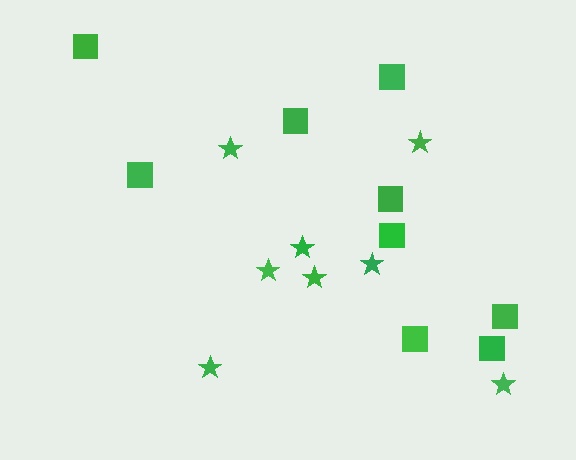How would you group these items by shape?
There are 2 groups: one group of stars (8) and one group of squares (9).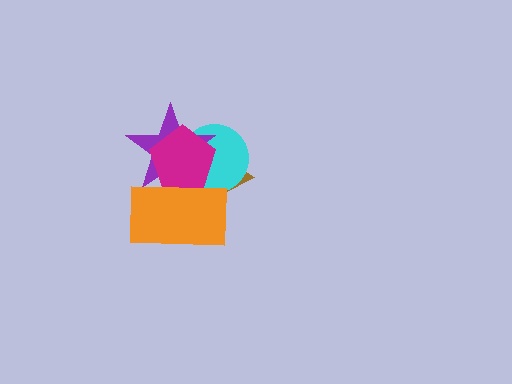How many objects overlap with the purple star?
4 objects overlap with the purple star.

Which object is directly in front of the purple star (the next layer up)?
The magenta pentagon is directly in front of the purple star.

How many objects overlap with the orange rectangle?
4 objects overlap with the orange rectangle.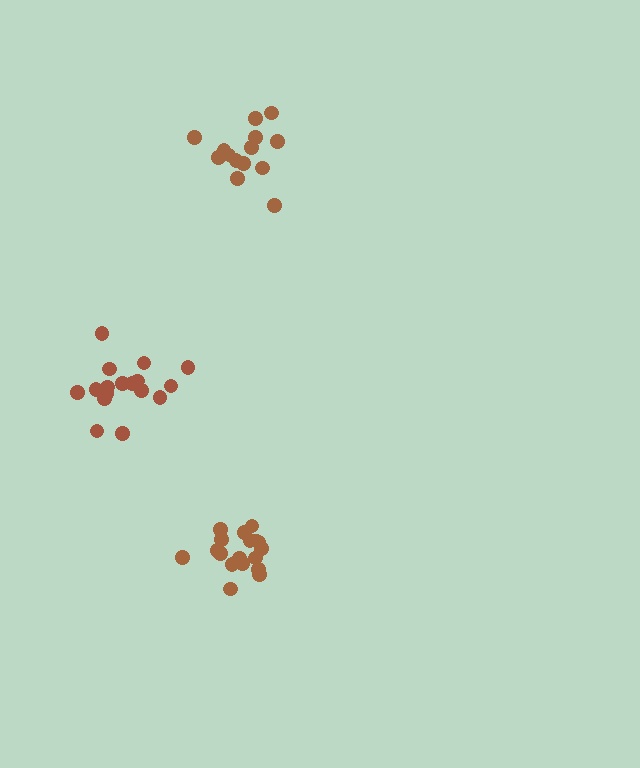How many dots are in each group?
Group 1: 19 dots, Group 2: 14 dots, Group 3: 18 dots (51 total).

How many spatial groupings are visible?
There are 3 spatial groupings.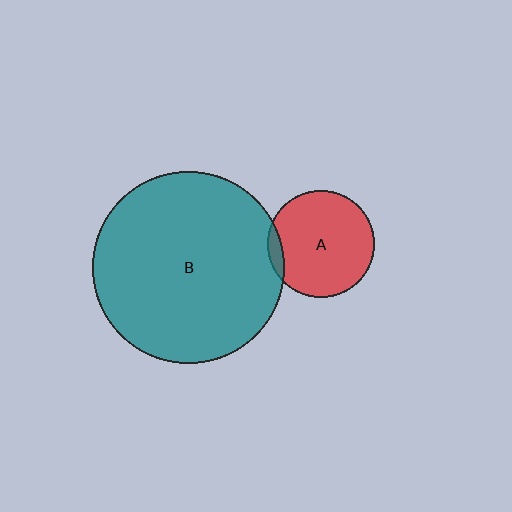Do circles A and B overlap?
Yes.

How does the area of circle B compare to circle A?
Approximately 3.2 times.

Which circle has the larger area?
Circle B (teal).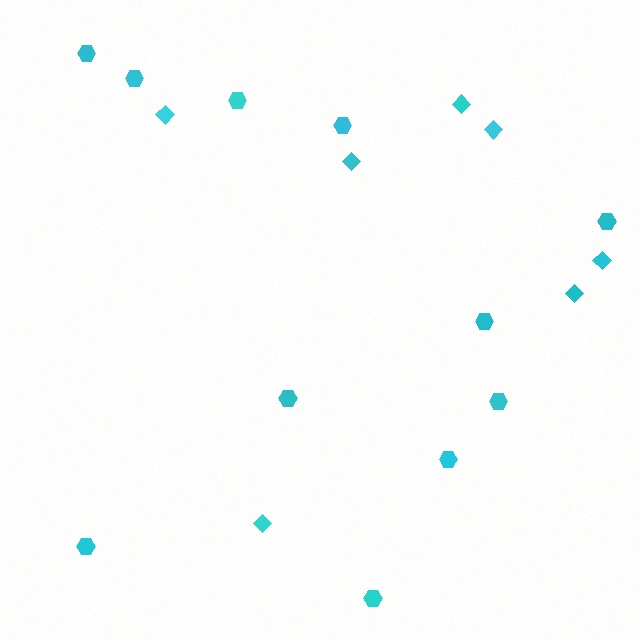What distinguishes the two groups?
There are 2 groups: one group of diamonds (7) and one group of hexagons (11).